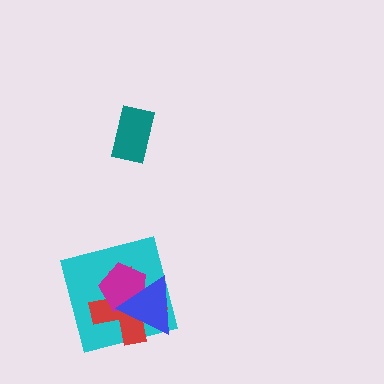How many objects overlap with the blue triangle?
3 objects overlap with the blue triangle.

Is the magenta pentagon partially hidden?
Yes, it is partially covered by another shape.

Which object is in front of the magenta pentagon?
The blue triangle is in front of the magenta pentagon.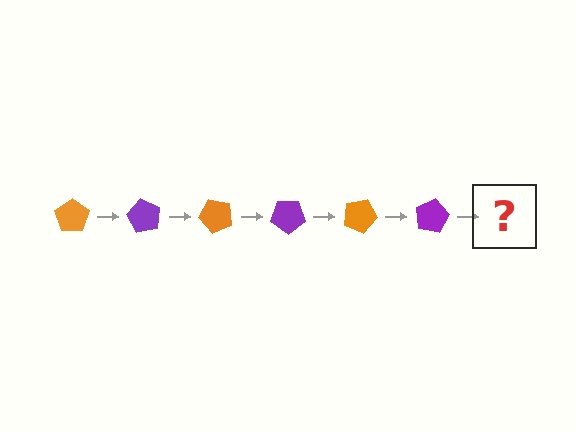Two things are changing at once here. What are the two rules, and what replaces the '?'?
The two rules are that it rotates 60 degrees each step and the color cycles through orange and purple. The '?' should be an orange pentagon, rotated 360 degrees from the start.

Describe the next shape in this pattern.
It should be an orange pentagon, rotated 360 degrees from the start.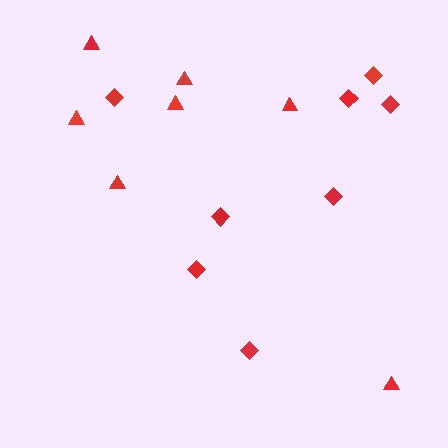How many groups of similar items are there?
There are 2 groups: one group of triangles (7) and one group of diamonds (8).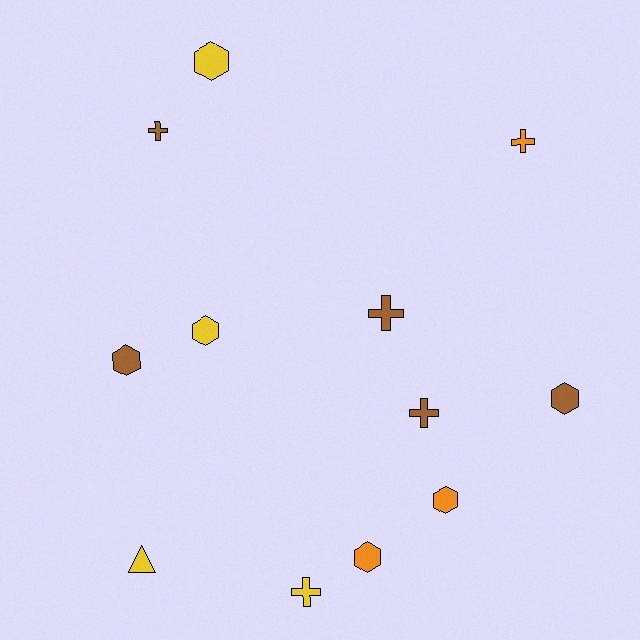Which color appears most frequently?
Brown, with 5 objects.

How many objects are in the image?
There are 12 objects.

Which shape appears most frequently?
Hexagon, with 6 objects.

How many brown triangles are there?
There are no brown triangles.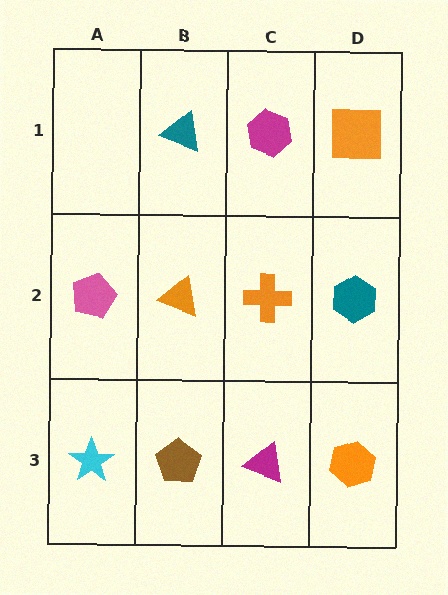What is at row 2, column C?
An orange cross.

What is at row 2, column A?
A pink pentagon.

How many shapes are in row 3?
4 shapes.